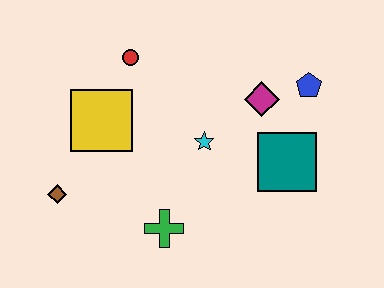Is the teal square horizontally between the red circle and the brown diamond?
No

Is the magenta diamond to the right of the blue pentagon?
No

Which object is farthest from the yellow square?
The blue pentagon is farthest from the yellow square.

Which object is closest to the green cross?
The cyan star is closest to the green cross.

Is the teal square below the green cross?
No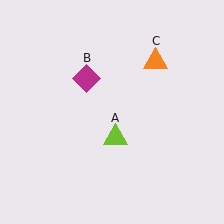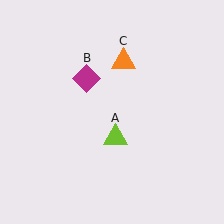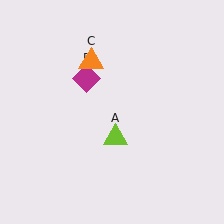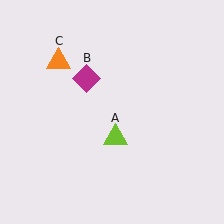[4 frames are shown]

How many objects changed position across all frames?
1 object changed position: orange triangle (object C).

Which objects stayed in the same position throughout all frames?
Lime triangle (object A) and magenta diamond (object B) remained stationary.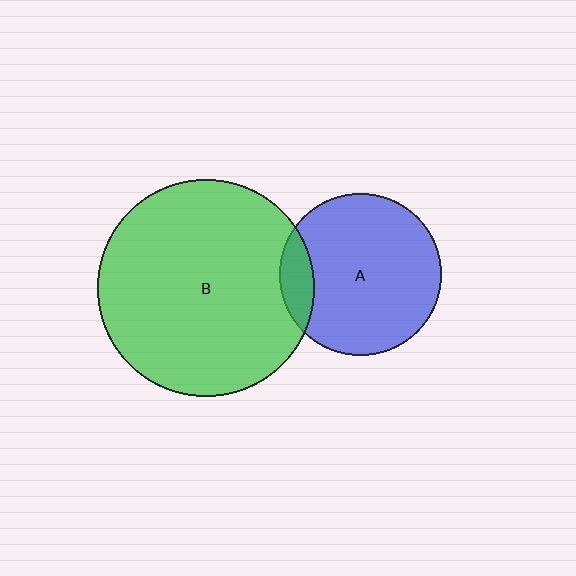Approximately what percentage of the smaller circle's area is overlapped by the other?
Approximately 10%.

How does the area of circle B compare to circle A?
Approximately 1.8 times.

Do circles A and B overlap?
Yes.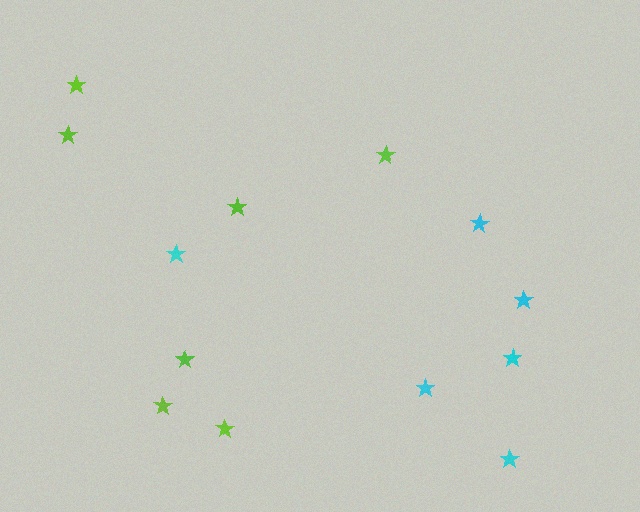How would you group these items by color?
There are 2 groups: one group of cyan stars (6) and one group of lime stars (7).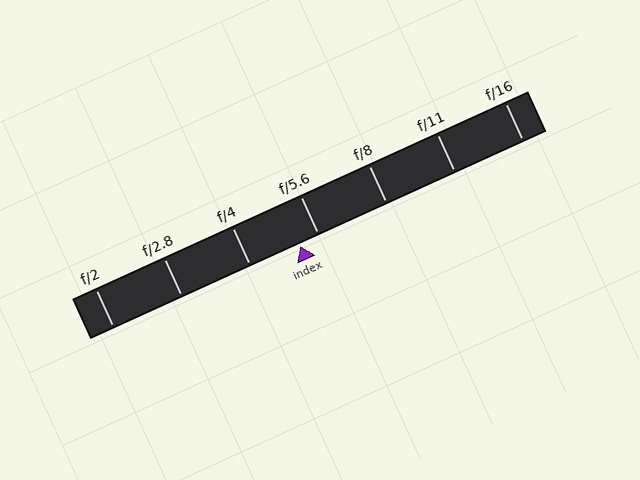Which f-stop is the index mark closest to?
The index mark is closest to f/5.6.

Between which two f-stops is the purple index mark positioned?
The index mark is between f/4 and f/5.6.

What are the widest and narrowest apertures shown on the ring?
The widest aperture shown is f/2 and the narrowest is f/16.